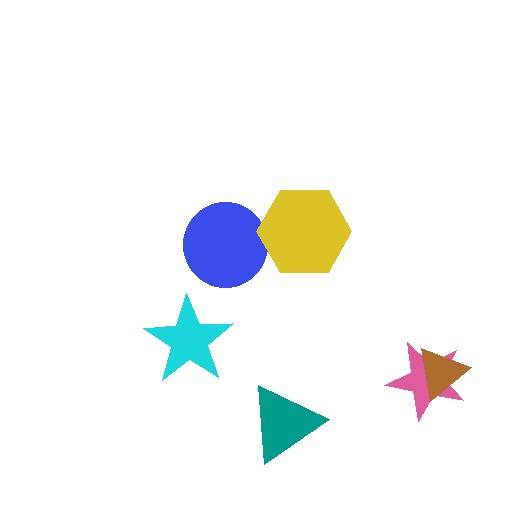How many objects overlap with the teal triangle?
0 objects overlap with the teal triangle.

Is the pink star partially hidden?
Yes, it is partially covered by another shape.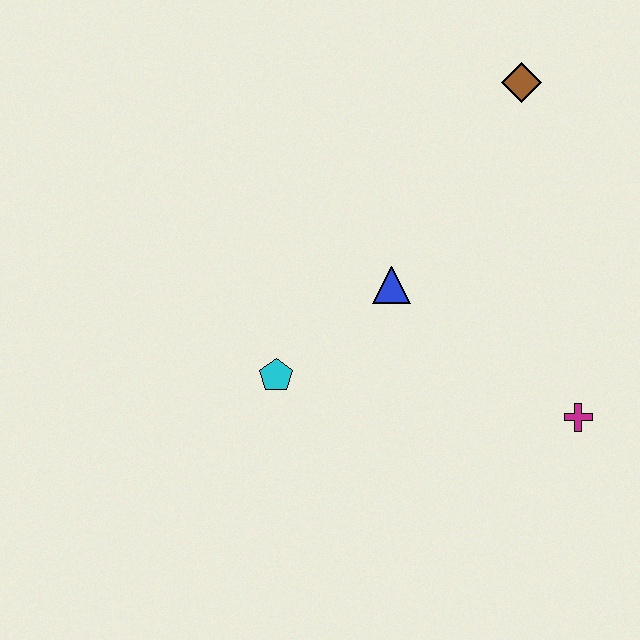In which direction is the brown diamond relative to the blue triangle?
The brown diamond is above the blue triangle.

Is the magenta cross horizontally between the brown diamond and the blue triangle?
No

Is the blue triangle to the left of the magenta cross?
Yes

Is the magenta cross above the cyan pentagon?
No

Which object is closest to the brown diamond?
The blue triangle is closest to the brown diamond.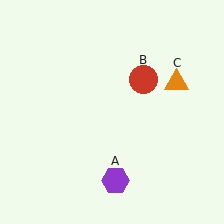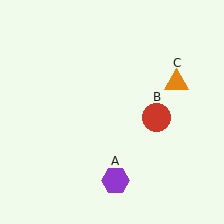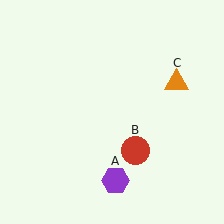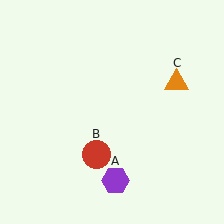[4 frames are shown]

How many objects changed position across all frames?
1 object changed position: red circle (object B).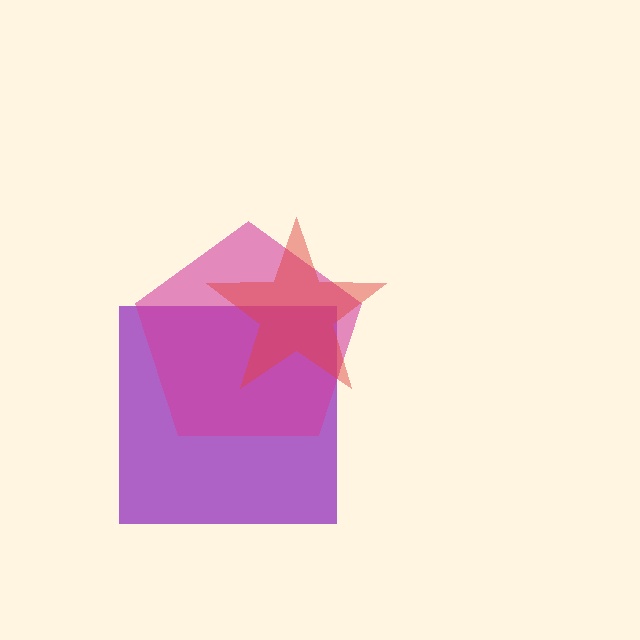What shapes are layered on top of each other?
The layered shapes are: a purple square, a magenta pentagon, a red star.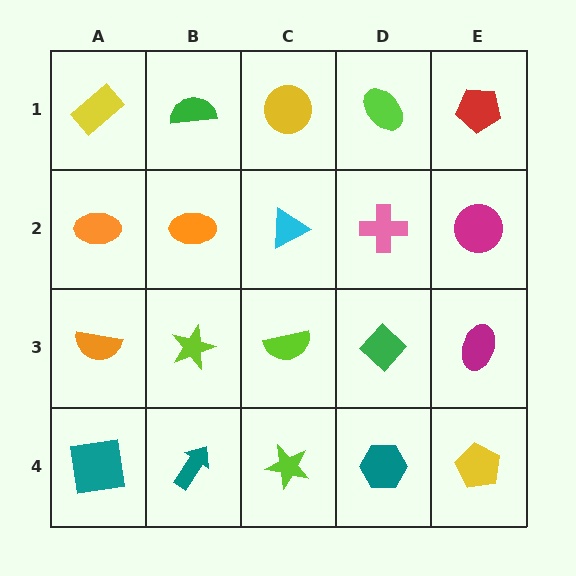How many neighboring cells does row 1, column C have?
3.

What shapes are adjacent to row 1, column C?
A cyan triangle (row 2, column C), a green semicircle (row 1, column B), a lime ellipse (row 1, column D).